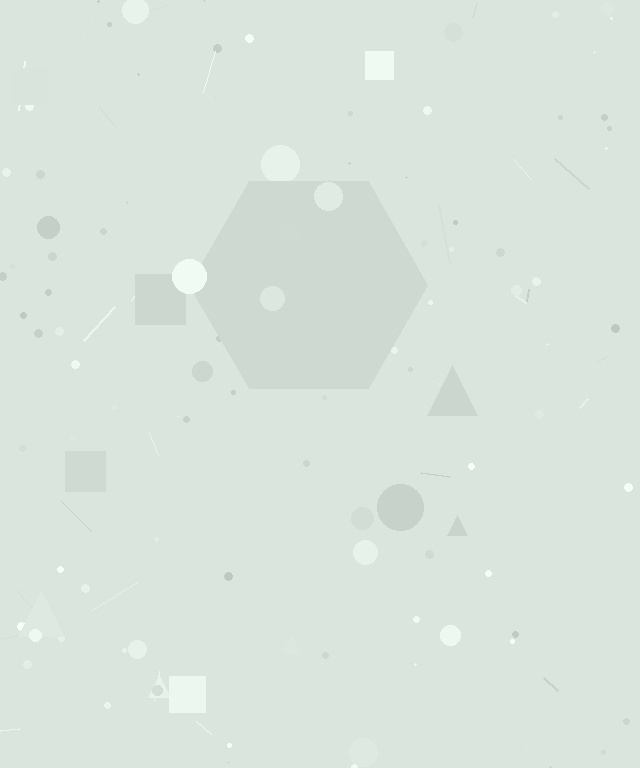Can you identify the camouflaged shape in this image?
The camouflaged shape is a hexagon.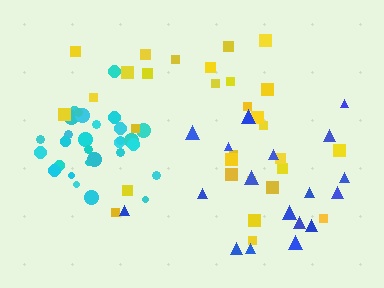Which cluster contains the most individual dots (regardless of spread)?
Yellow (30).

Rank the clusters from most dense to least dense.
cyan, yellow, blue.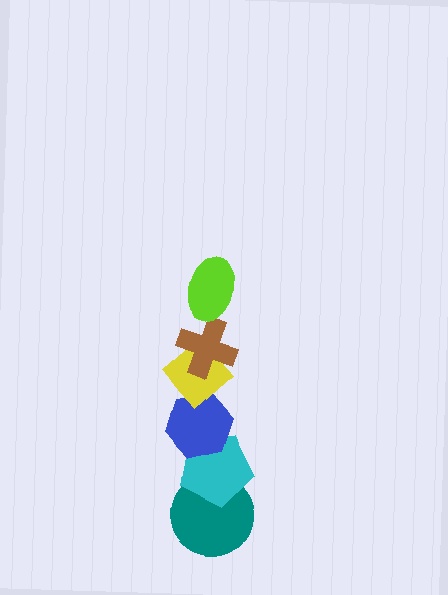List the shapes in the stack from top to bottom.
From top to bottom: the lime ellipse, the brown cross, the yellow diamond, the blue hexagon, the cyan pentagon, the teal circle.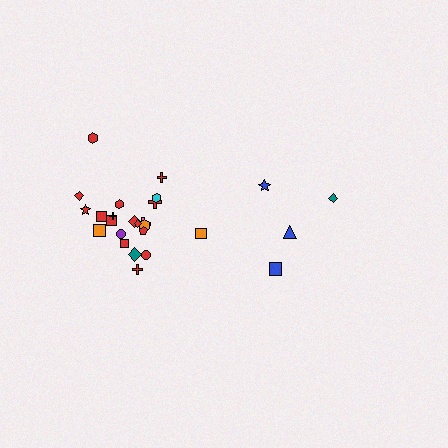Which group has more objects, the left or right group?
The left group.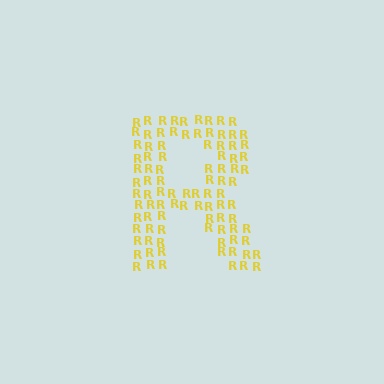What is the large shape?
The large shape is the letter R.